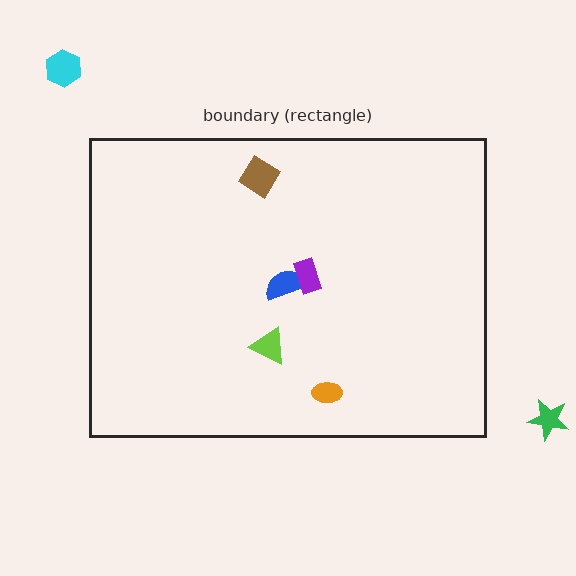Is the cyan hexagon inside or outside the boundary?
Outside.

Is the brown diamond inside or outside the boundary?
Inside.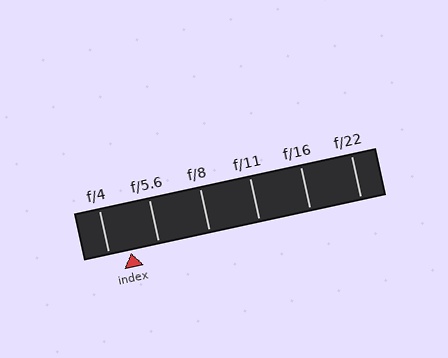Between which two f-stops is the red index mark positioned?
The index mark is between f/4 and f/5.6.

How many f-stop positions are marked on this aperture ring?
There are 6 f-stop positions marked.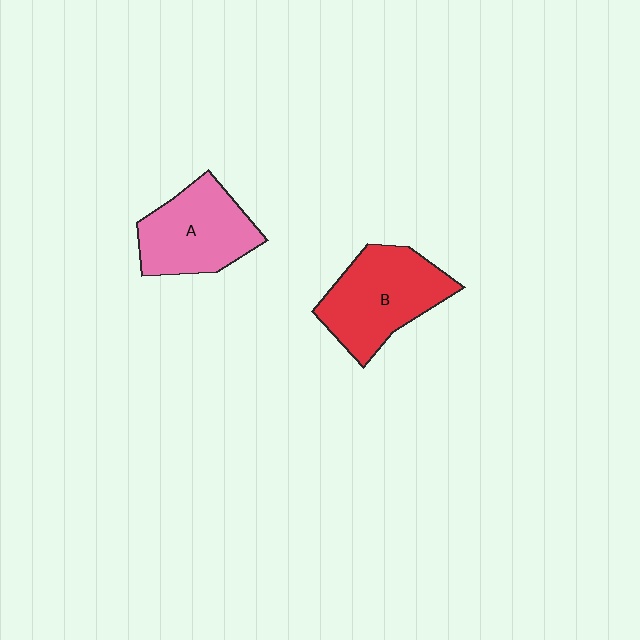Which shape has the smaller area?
Shape A (pink).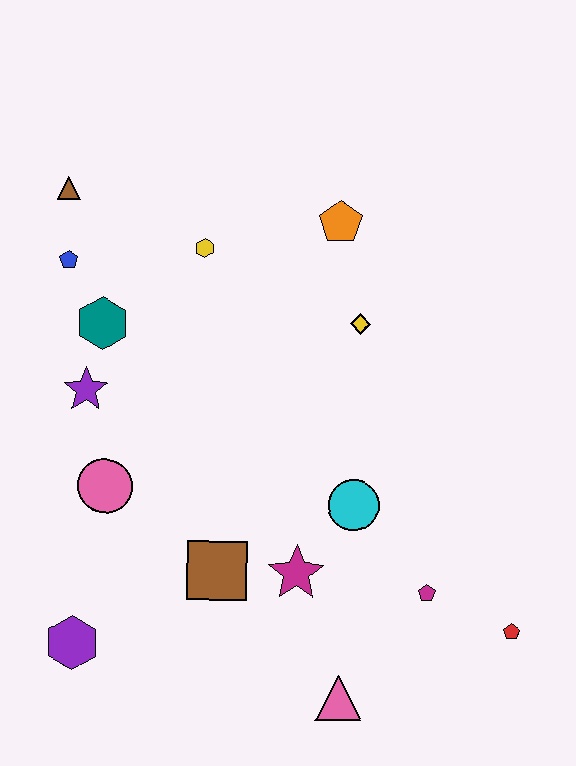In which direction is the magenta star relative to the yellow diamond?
The magenta star is below the yellow diamond.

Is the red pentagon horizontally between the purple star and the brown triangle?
No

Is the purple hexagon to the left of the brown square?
Yes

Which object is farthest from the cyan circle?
The brown triangle is farthest from the cyan circle.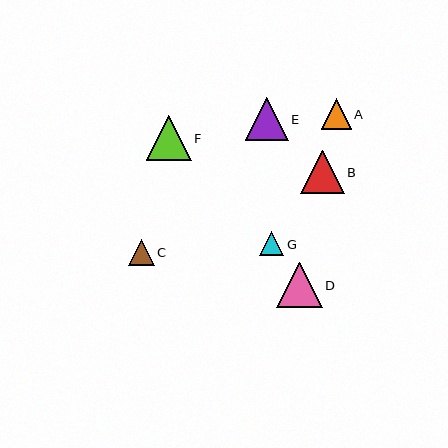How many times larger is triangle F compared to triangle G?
Triangle F is approximately 1.8 times the size of triangle G.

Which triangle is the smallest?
Triangle G is the smallest with a size of approximately 24 pixels.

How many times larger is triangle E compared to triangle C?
Triangle E is approximately 1.7 times the size of triangle C.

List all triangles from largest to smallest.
From largest to smallest: D, F, B, E, A, C, G.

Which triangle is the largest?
Triangle D is the largest with a size of approximately 45 pixels.